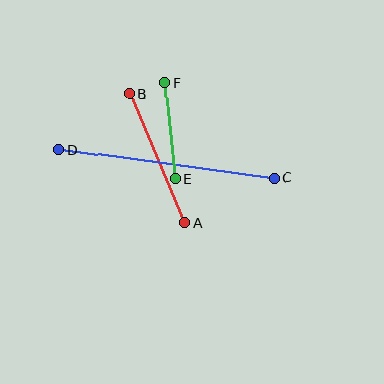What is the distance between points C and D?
The distance is approximately 217 pixels.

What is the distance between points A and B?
The distance is approximately 140 pixels.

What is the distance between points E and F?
The distance is approximately 96 pixels.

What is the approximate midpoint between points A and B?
The midpoint is at approximately (157, 158) pixels.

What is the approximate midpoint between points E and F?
The midpoint is at approximately (170, 131) pixels.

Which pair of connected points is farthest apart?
Points C and D are farthest apart.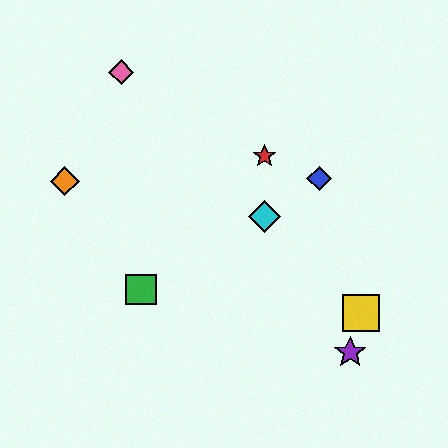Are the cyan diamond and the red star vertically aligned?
Yes, both are at x≈264.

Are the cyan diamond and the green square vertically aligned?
No, the cyan diamond is at x≈264 and the green square is at x≈141.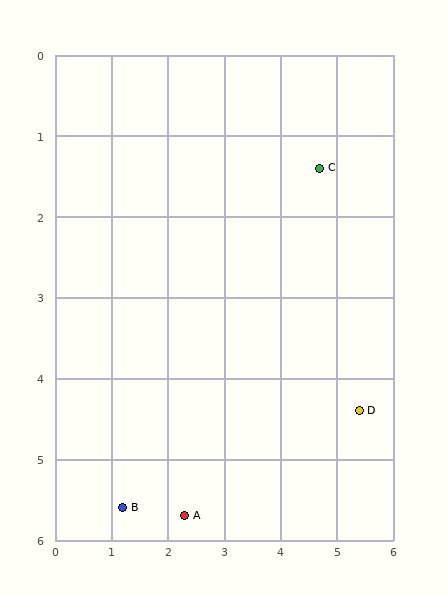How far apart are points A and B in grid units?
Points A and B are about 1.1 grid units apart.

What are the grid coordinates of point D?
Point D is at approximately (5.4, 4.4).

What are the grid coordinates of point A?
Point A is at approximately (2.3, 5.7).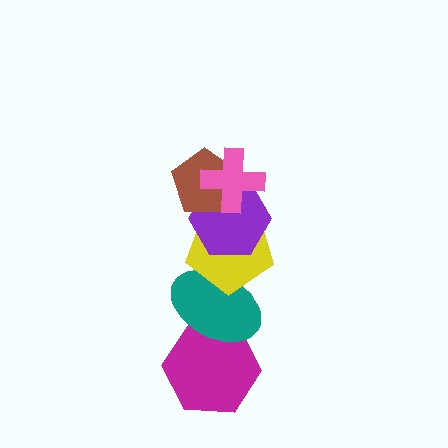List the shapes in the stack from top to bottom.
From top to bottom: the pink cross, the brown pentagon, the purple hexagon, the yellow pentagon, the teal ellipse, the magenta hexagon.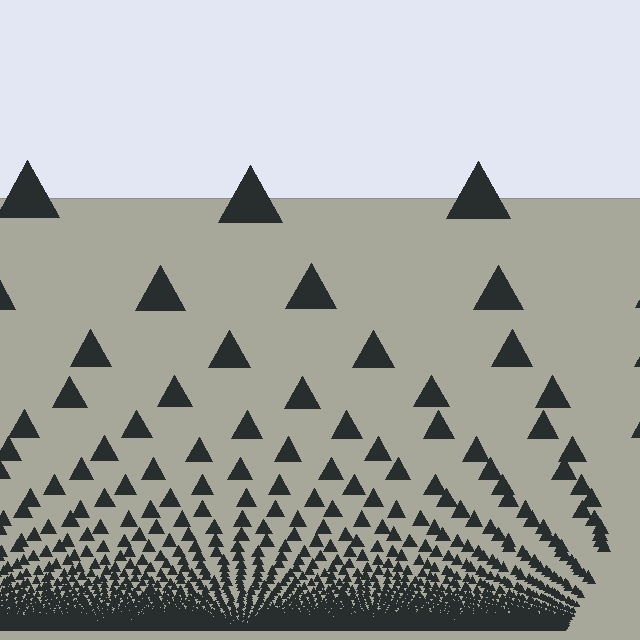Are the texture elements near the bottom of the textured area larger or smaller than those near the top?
Smaller. The gradient is inverted — elements near the bottom are smaller and denser.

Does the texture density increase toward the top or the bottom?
Density increases toward the bottom.